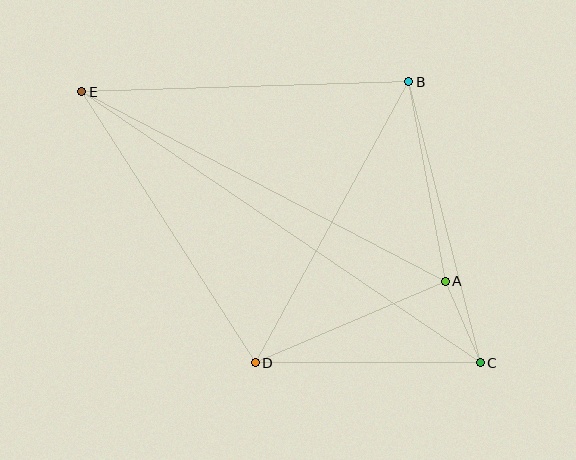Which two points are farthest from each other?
Points C and E are farthest from each other.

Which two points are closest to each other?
Points A and C are closest to each other.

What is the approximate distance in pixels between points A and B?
The distance between A and B is approximately 203 pixels.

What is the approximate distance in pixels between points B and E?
The distance between B and E is approximately 327 pixels.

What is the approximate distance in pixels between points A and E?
The distance between A and E is approximately 410 pixels.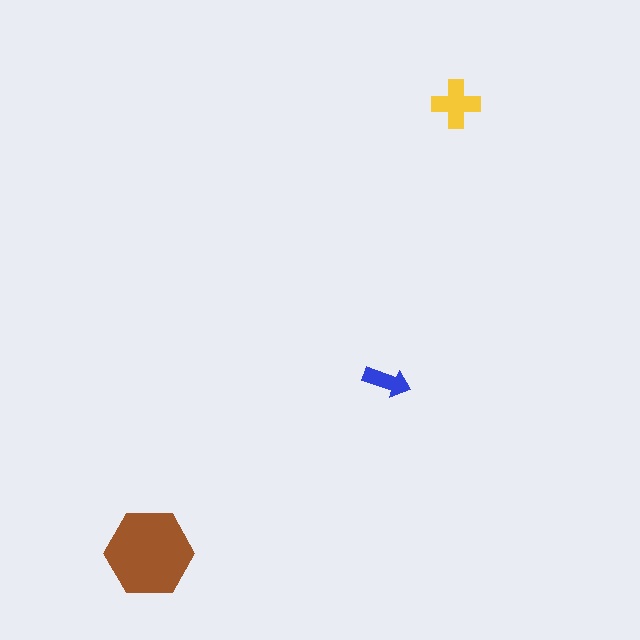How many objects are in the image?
There are 3 objects in the image.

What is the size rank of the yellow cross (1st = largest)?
2nd.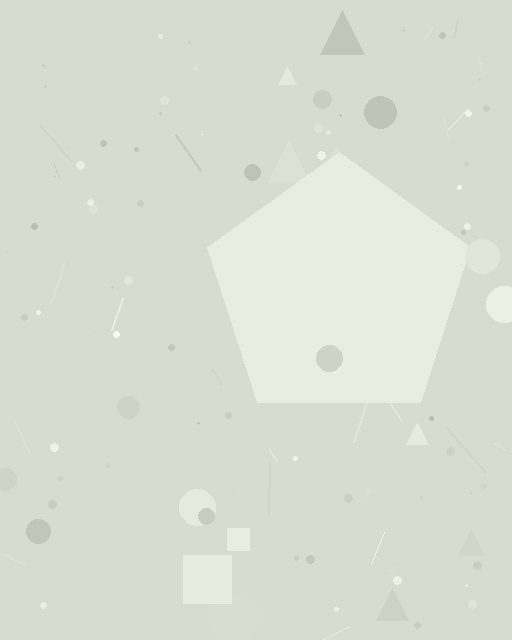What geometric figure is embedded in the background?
A pentagon is embedded in the background.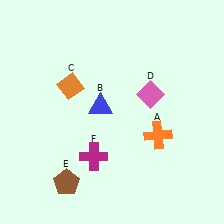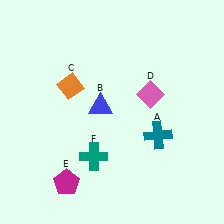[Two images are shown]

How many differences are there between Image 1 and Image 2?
There are 3 differences between the two images.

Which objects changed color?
A changed from orange to teal. E changed from brown to magenta. F changed from magenta to teal.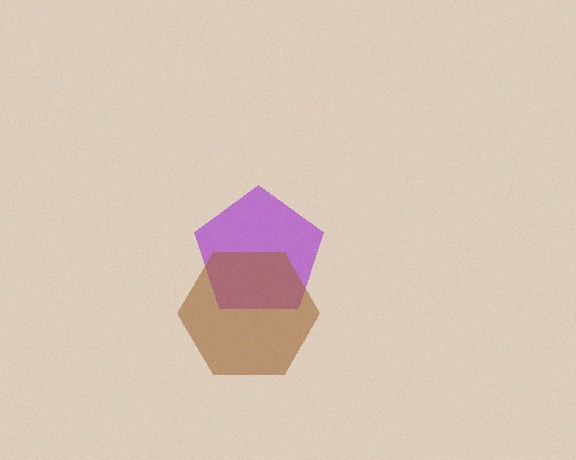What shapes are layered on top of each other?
The layered shapes are: a purple pentagon, a brown hexagon.